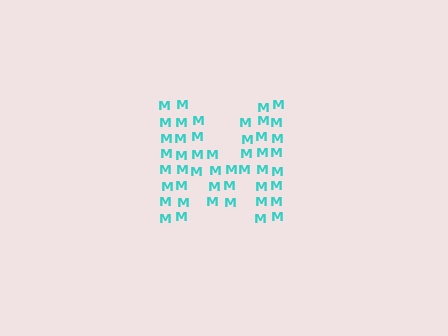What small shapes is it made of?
It is made of small letter M's.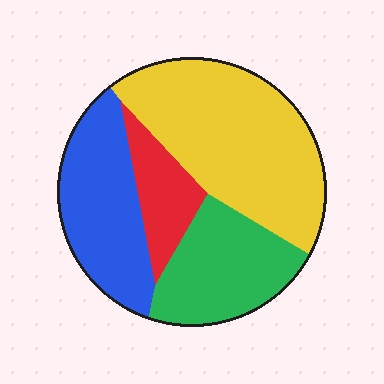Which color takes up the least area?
Red, at roughly 10%.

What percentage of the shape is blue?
Blue covers 25% of the shape.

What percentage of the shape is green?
Green covers about 20% of the shape.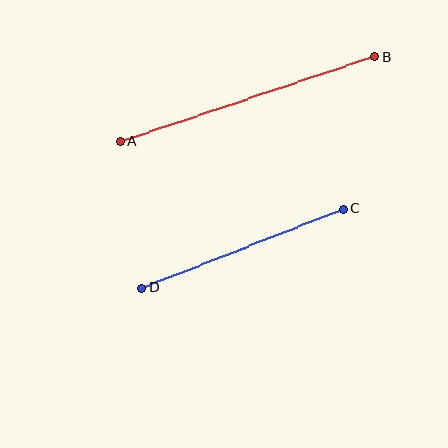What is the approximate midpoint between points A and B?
The midpoint is at approximately (248, 99) pixels.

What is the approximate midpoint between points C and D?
The midpoint is at approximately (242, 249) pixels.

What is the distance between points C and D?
The distance is approximately 216 pixels.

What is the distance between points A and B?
The distance is approximately 268 pixels.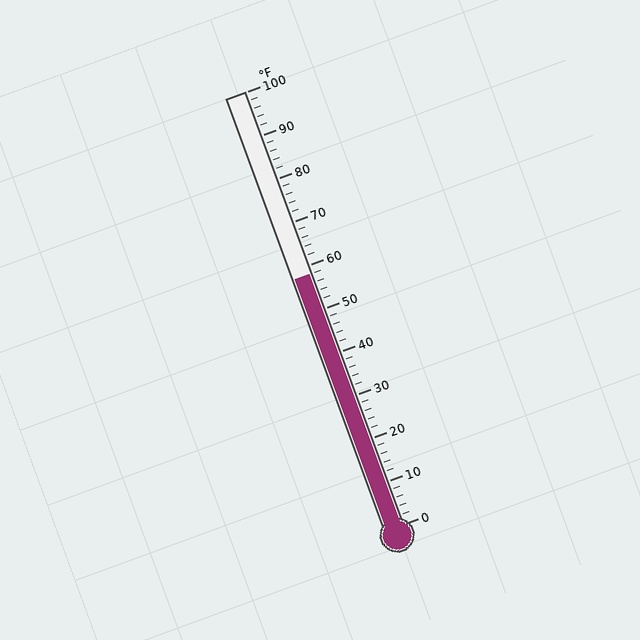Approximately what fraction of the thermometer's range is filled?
The thermometer is filled to approximately 60% of its range.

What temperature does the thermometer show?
The thermometer shows approximately 58°F.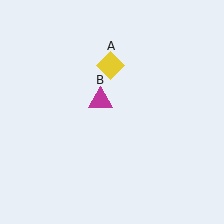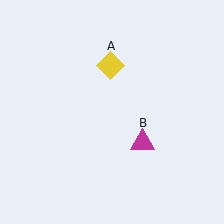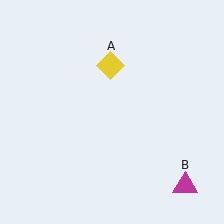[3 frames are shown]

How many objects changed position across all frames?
1 object changed position: magenta triangle (object B).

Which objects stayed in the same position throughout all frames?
Yellow diamond (object A) remained stationary.